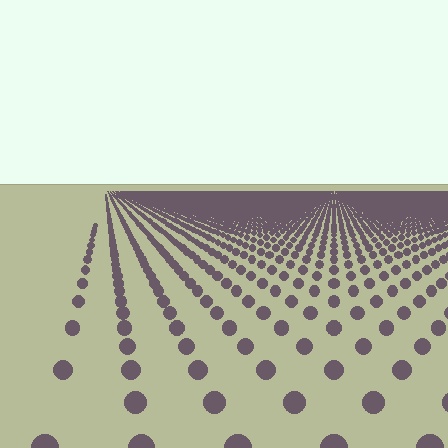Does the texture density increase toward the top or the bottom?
Density increases toward the top.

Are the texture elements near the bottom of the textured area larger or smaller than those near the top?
Larger. Near the bottom, elements are closer to the viewer and appear at a bigger on-screen size.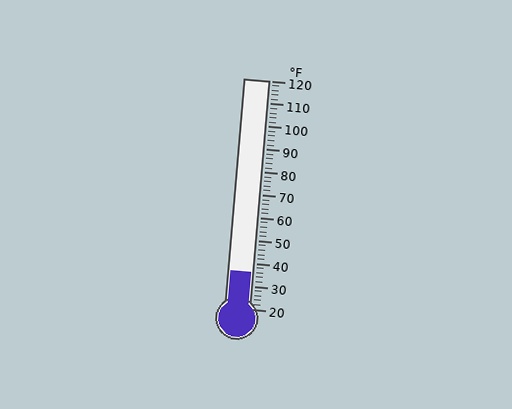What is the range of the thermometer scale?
The thermometer scale ranges from 20°F to 120°F.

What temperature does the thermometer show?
The thermometer shows approximately 36°F.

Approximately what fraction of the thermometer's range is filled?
The thermometer is filled to approximately 15% of its range.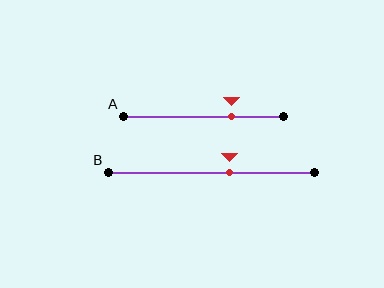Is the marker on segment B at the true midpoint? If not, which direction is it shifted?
No, the marker on segment B is shifted to the right by about 9% of the segment length.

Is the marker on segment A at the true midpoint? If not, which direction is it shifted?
No, the marker on segment A is shifted to the right by about 18% of the segment length.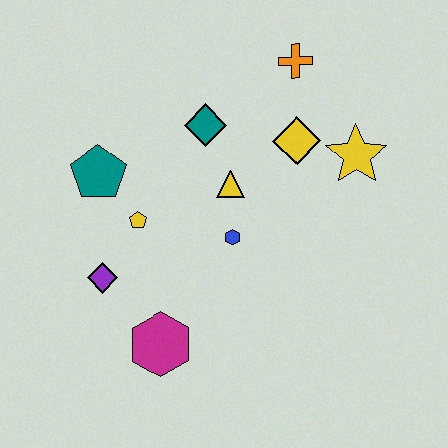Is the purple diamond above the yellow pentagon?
No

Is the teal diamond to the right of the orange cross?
No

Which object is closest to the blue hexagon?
The yellow triangle is closest to the blue hexagon.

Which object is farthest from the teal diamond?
The magenta hexagon is farthest from the teal diamond.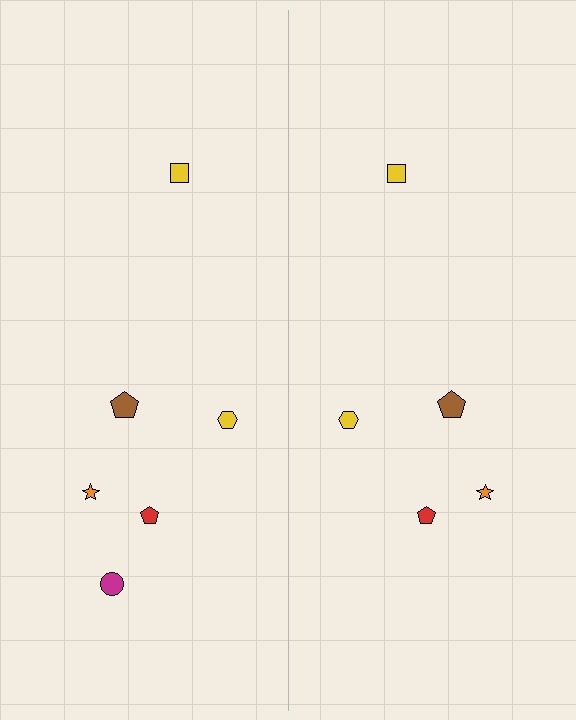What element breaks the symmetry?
A magenta circle is missing from the right side.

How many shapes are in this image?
There are 11 shapes in this image.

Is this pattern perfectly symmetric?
No, the pattern is not perfectly symmetric. A magenta circle is missing from the right side.